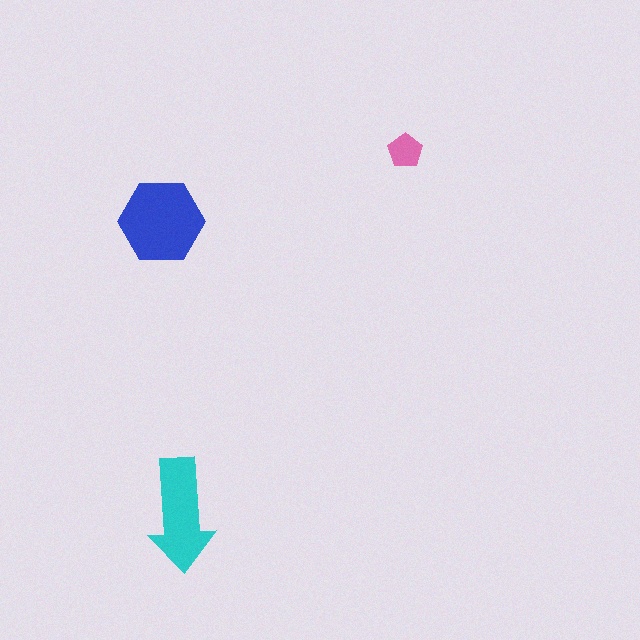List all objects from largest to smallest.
The blue hexagon, the cyan arrow, the pink pentagon.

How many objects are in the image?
There are 3 objects in the image.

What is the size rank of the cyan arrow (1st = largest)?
2nd.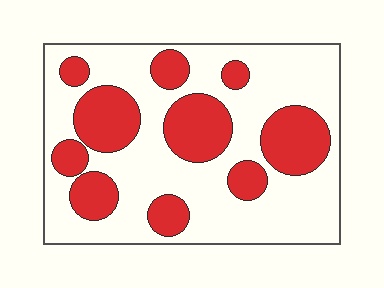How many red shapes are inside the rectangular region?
10.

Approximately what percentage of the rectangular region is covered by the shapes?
Approximately 35%.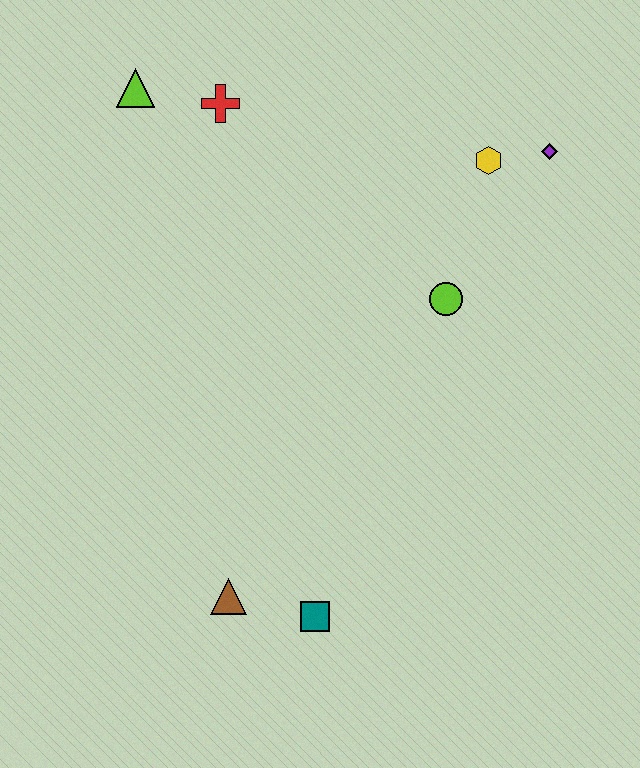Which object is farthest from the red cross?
The teal square is farthest from the red cross.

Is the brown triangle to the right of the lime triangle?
Yes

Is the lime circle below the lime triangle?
Yes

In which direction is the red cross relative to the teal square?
The red cross is above the teal square.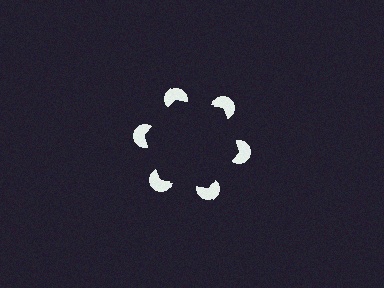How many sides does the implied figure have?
6 sides.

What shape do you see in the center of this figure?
An illusory hexagon — its edges are inferred from the aligned wedge cuts in the pac-man discs, not physically drawn.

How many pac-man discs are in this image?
There are 6 — one at each vertex of the illusory hexagon.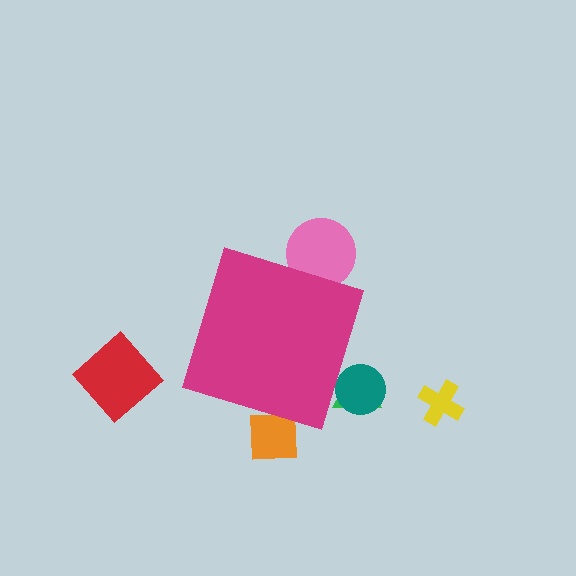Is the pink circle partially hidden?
Yes, the pink circle is partially hidden behind the magenta diamond.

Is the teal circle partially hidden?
Yes, the teal circle is partially hidden behind the magenta diamond.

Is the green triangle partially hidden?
Yes, the green triangle is partially hidden behind the magenta diamond.